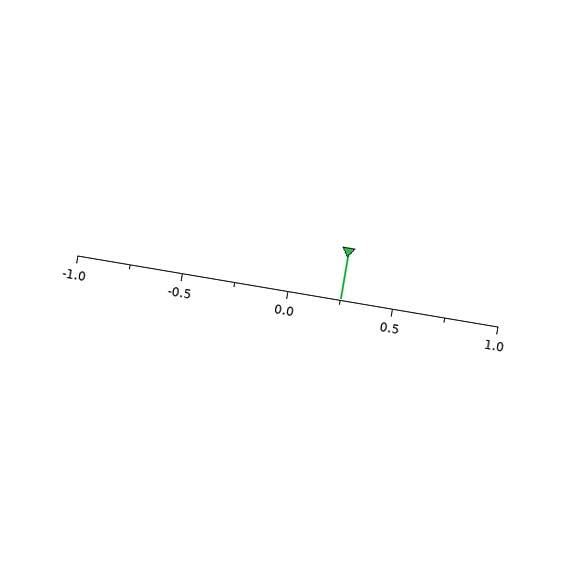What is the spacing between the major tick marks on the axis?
The major ticks are spaced 0.5 apart.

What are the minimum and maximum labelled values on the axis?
The axis runs from -1.0 to 1.0.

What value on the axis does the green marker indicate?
The marker indicates approximately 0.25.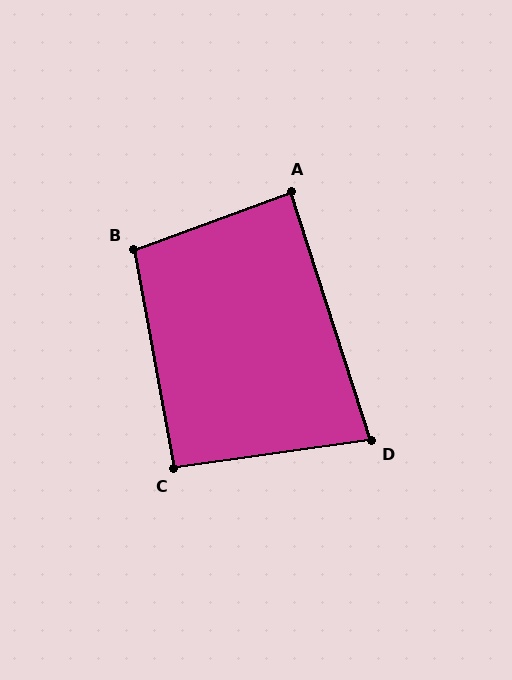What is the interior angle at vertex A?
Approximately 88 degrees (approximately right).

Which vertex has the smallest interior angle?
D, at approximately 81 degrees.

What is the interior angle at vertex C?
Approximately 92 degrees (approximately right).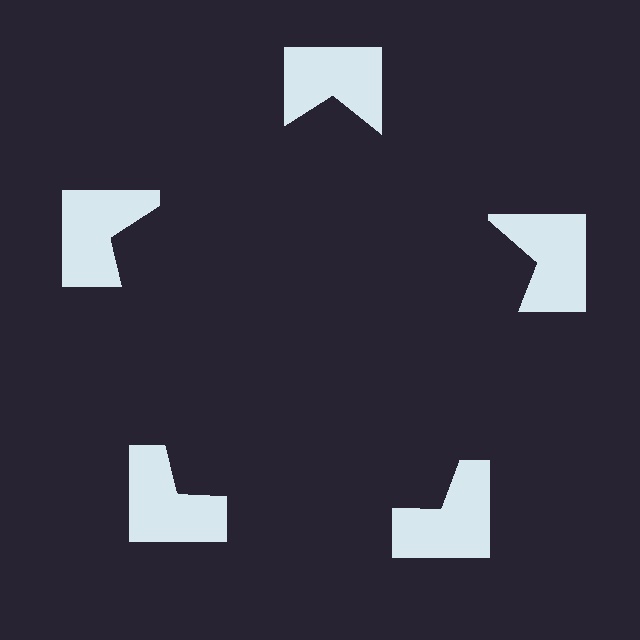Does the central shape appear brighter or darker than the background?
It typically appears slightly darker than the background, even though no actual brightness change is drawn.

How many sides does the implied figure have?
5 sides.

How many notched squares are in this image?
There are 5 — one at each vertex of the illusory pentagon.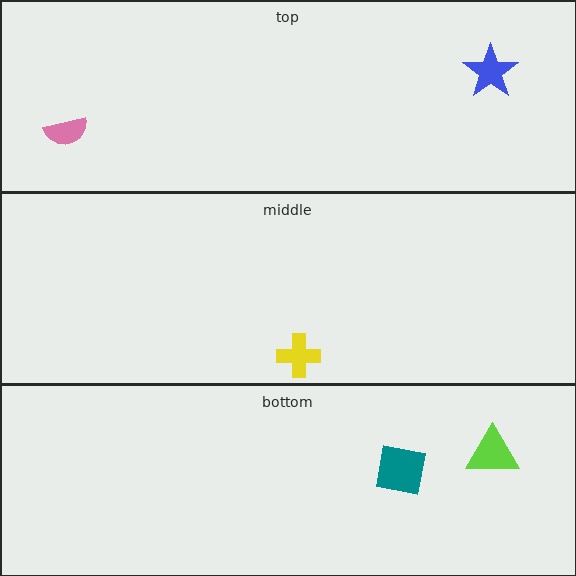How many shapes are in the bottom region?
2.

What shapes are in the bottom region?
The lime triangle, the teal square.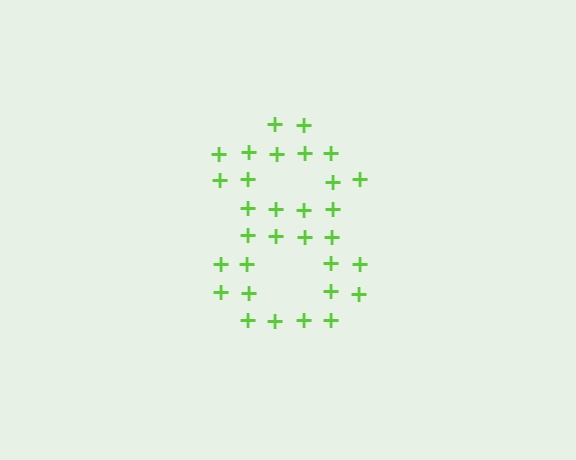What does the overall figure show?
The overall figure shows the digit 8.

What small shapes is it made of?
It is made of small plus signs.